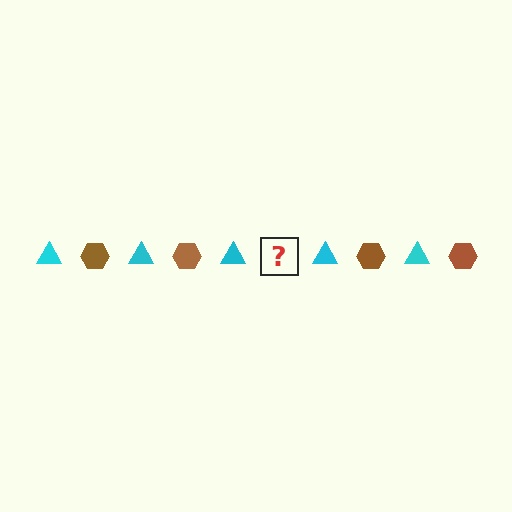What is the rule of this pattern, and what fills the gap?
The rule is that the pattern alternates between cyan triangle and brown hexagon. The gap should be filled with a brown hexagon.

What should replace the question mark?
The question mark should be replaced with a brown hexagon.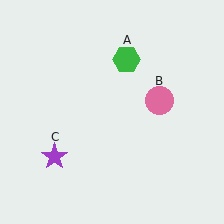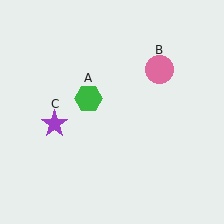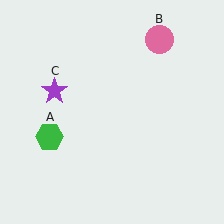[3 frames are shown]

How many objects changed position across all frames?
3 objects changed position: green hexagon (object A), pink circle (object B), purple star (object C).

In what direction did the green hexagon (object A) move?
The green hexagon (object A) moved down and to the left.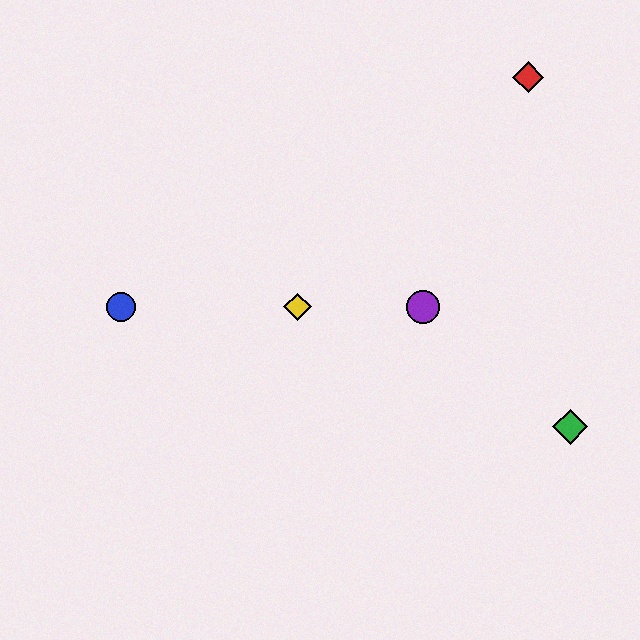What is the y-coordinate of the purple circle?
The purple circle is at y≈307.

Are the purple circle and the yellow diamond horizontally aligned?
Yes, both are at y≈307.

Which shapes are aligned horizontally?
The blue circle, the yellow diamond, the purple circle are aligned horizontally.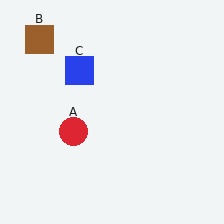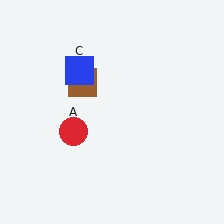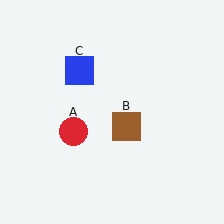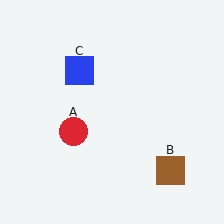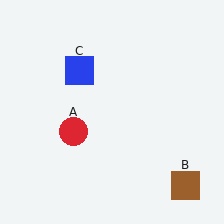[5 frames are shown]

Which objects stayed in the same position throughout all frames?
Red circle (object A) and blue square (object C) remained stationary.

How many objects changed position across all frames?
1 object changed position: brown square (object B).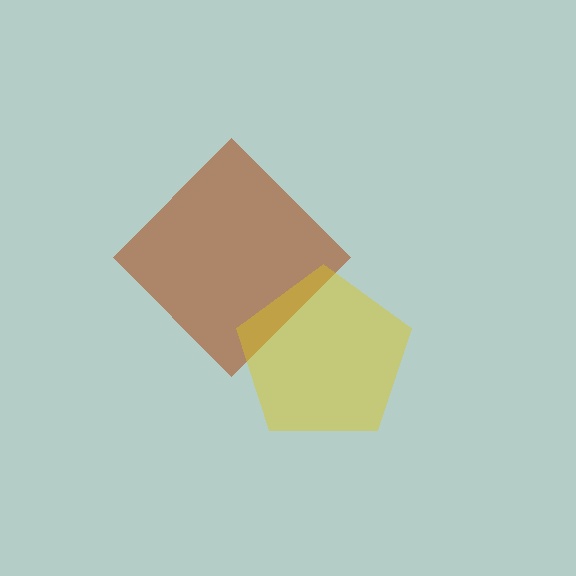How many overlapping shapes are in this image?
There are 2 overlapping shapes in the image.